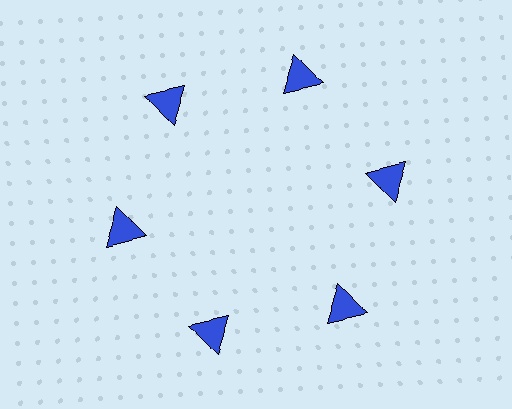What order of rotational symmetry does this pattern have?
This pattern has 6-fold rotational symmetry.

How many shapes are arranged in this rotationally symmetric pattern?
There are 6 shapes, arranged in 6 groups of 1.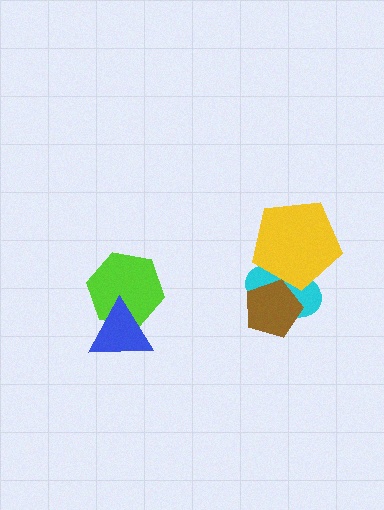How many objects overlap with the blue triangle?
1 object overlaps with the blue triangle.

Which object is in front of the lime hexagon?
The blue triangle is in front of the lime hexagon.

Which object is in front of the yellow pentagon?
The brown pentagon is in front of the yellow pentagon.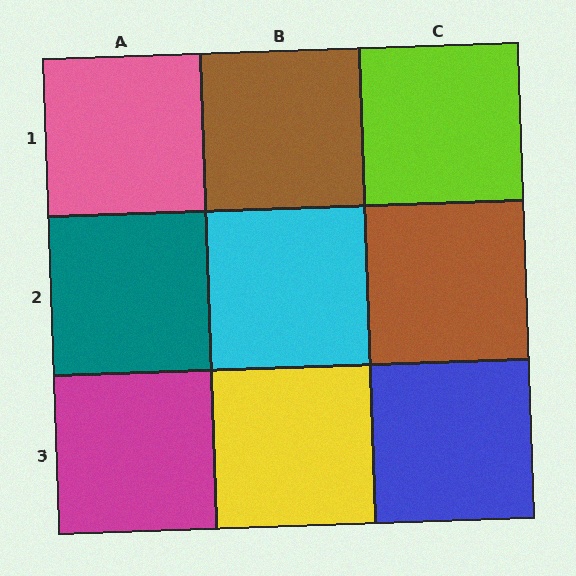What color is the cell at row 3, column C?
Blue.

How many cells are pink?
1 cell is pink.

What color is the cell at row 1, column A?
Pink.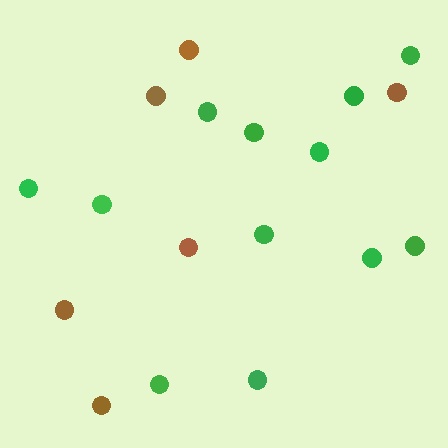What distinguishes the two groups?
There are 2 groups: one group of green circles (12) and one group of brown circles (6).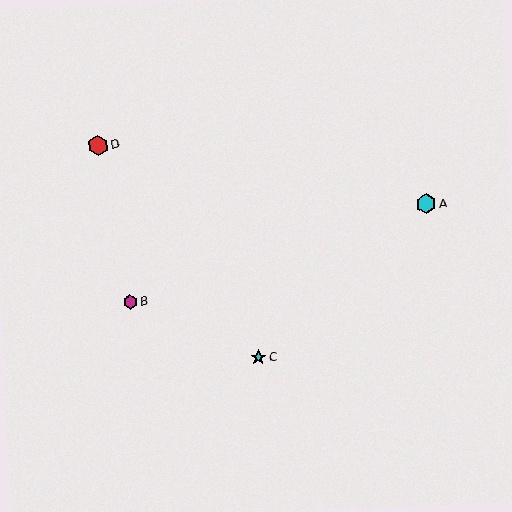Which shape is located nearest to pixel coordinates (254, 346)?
The cyan star (labeled C) at (258, 358) is nearest to that location.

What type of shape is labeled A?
Shape A is a cyan hexagon.